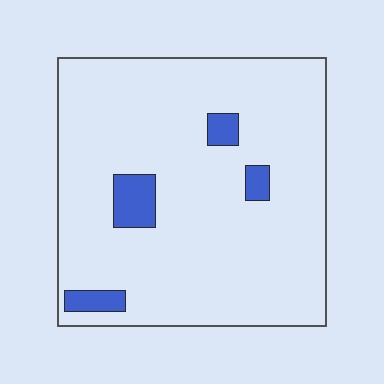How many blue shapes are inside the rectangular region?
4.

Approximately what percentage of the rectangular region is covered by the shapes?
Approximately 10%.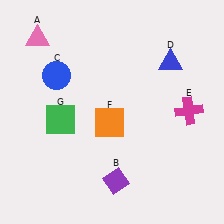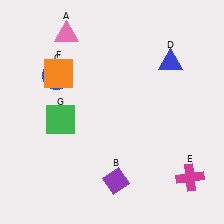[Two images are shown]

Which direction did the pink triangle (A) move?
The pink triangle (A) moved right.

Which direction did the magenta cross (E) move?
The magenta cross (E) moved down.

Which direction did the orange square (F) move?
The orange square (F) moved left.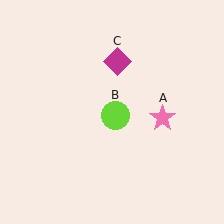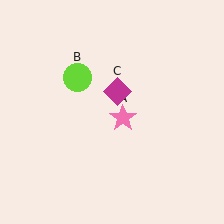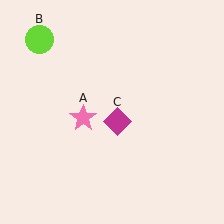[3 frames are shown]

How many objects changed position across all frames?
3 objects changed position: pink star (object A), lime circle (object B), magenta diamond (object C).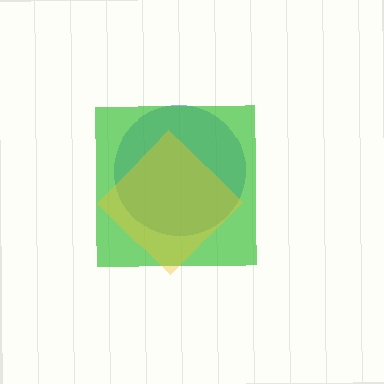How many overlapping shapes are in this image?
There are 3 overlapping shapes in the image.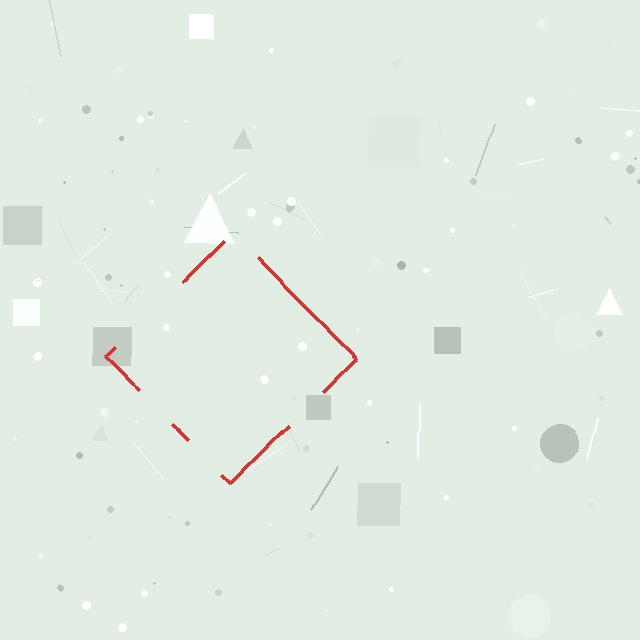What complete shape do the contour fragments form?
The contour fragments form a diamond.